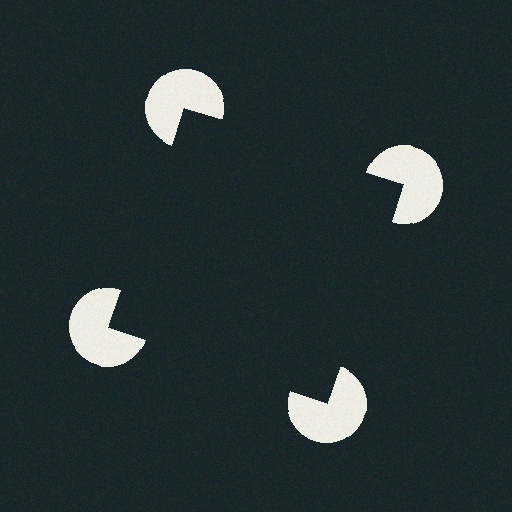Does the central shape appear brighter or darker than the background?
It typically appears slightly darker than the background, even though no actual brightness change is drawn.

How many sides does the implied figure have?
4 sides.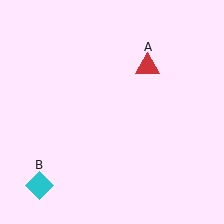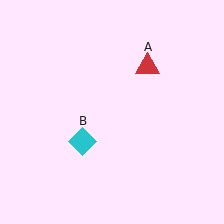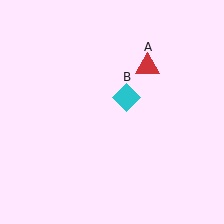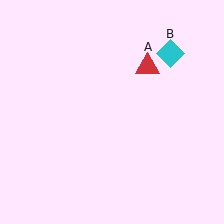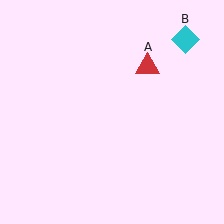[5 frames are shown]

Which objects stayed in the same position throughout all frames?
Red triangle (object A) remained stationary.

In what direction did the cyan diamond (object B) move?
The cyan diamond (object B) moved up and to the right.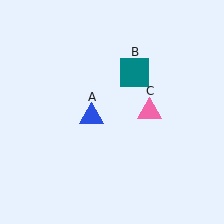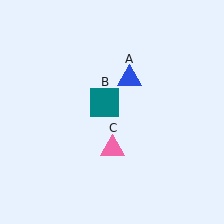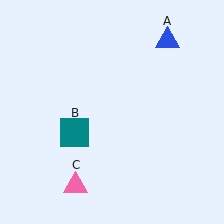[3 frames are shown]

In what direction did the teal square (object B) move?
The teal square (object B) moved down and to the left.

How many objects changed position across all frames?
3 objects changed position: blue triangle (object A), teal square (object B), pink triangle (object C).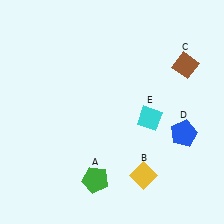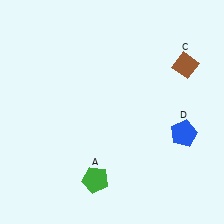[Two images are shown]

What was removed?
The cyan diamond (E), the yellow diamond (B) were removed in Image 2.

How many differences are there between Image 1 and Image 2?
There are 2 differences between the two images.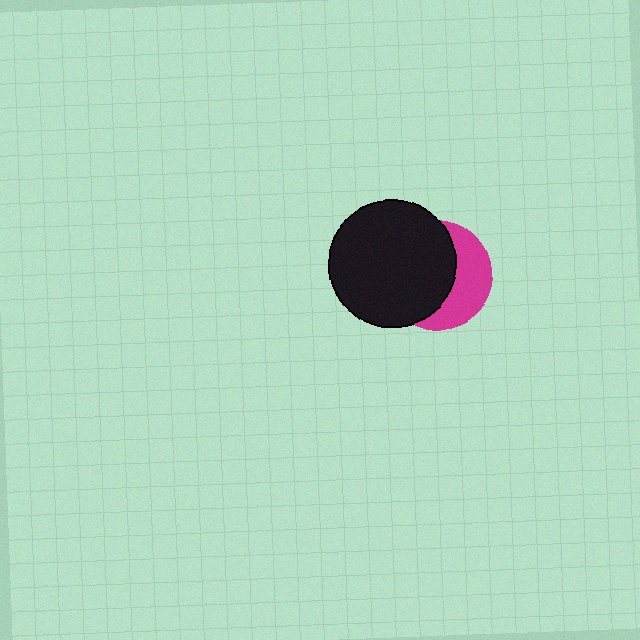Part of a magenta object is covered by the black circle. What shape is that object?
It is a circle.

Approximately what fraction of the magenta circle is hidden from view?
Roughly 60% of the magenta circle is hidden behind the black circle.